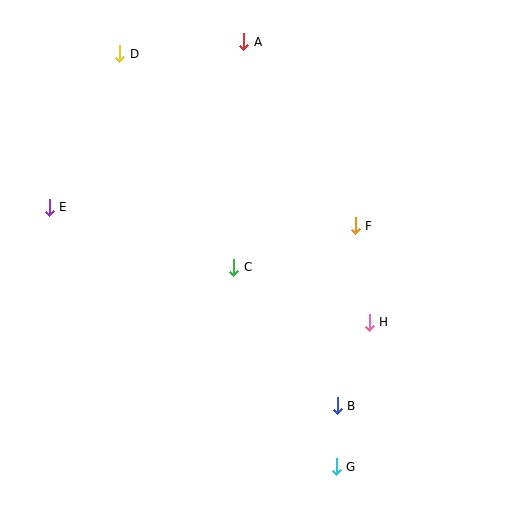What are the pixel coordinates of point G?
Point G is at (336, 467).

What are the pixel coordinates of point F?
Point F is at (355, 226).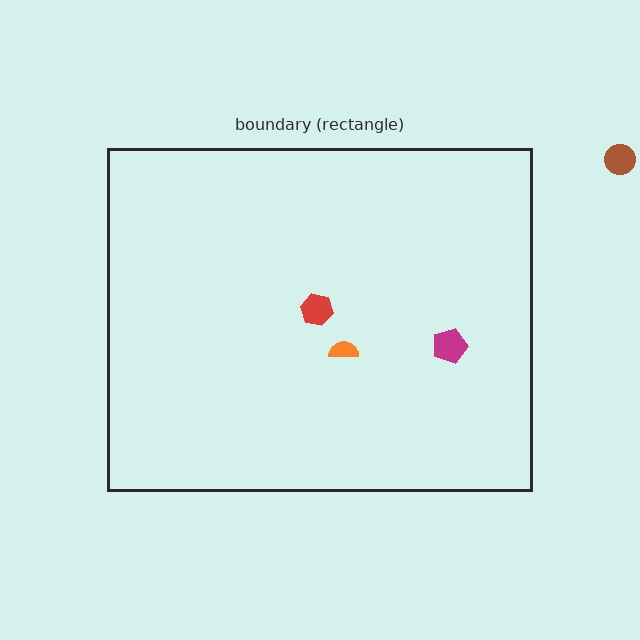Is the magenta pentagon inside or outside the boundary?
Inside.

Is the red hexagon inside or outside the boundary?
Inside.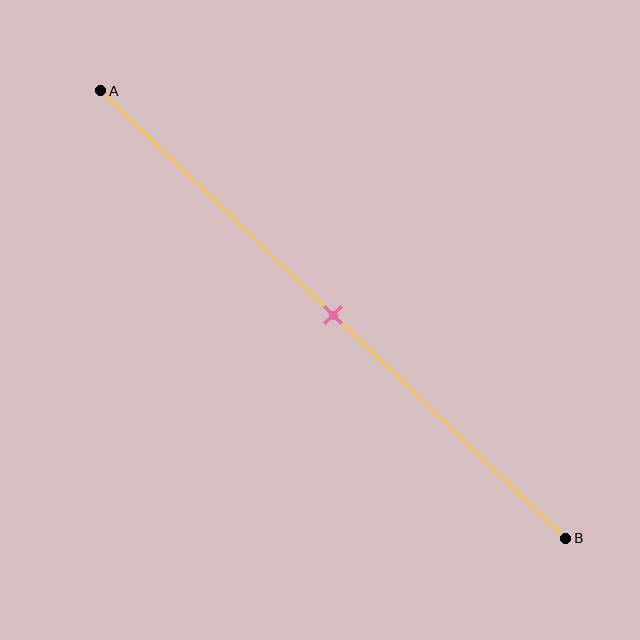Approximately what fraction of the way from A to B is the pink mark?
The pink mark is approximately 50% of the way from A to B.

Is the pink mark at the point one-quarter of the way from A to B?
No, the mark is at about 50% from A, not at the 25% one-quarter point.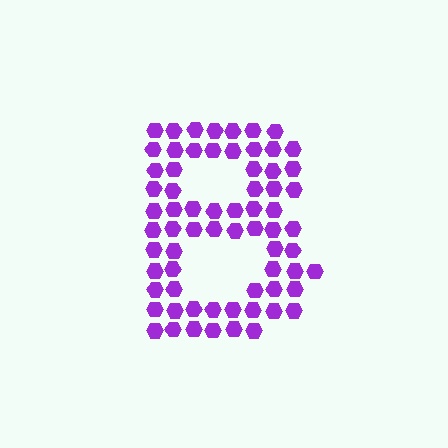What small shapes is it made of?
It is made of small hexagons.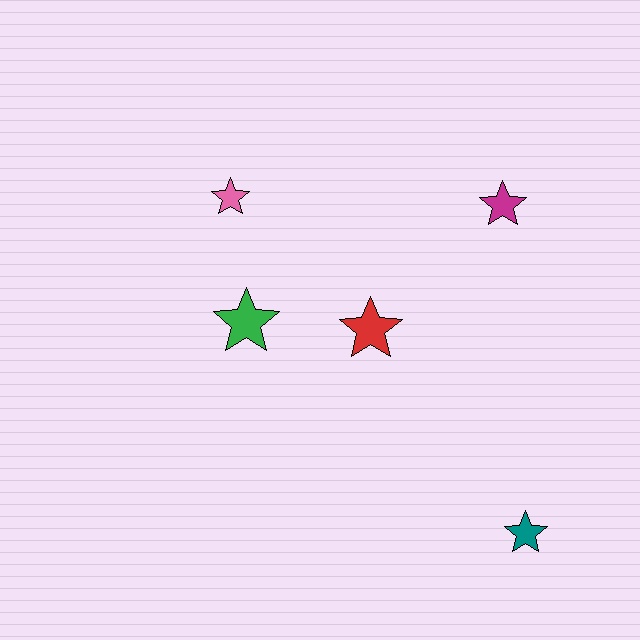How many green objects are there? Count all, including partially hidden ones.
There is 1 green object.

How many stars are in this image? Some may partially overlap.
There are 5 stars.